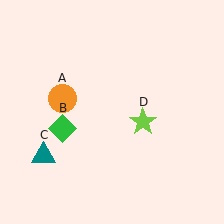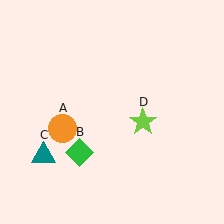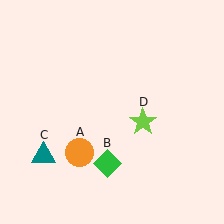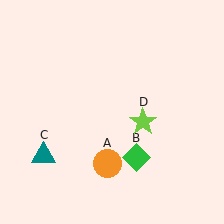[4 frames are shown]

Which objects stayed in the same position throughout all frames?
Teal triangle (object C) and lime star (object D) remained stationary.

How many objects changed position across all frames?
2 objects changed position: orange circle (object A), green diamond (object B).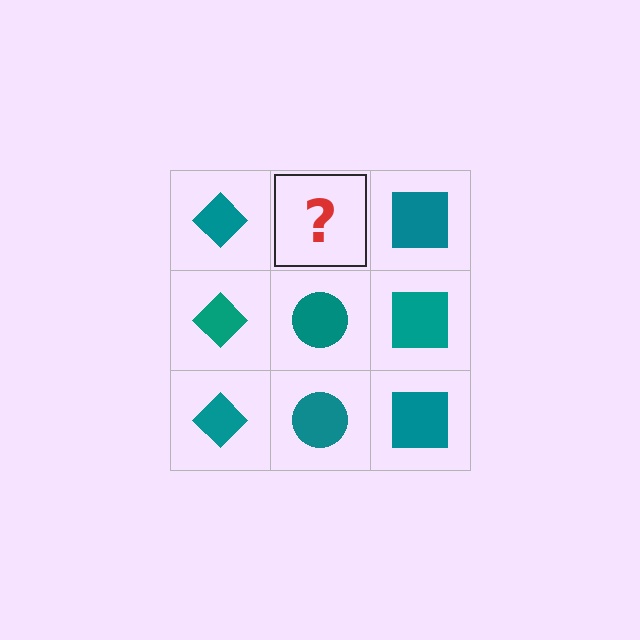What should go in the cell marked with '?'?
The missing cell should contain a teal circle.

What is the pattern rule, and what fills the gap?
The rule is that each column has a consistent shape. The gap should be filled with a teal circle.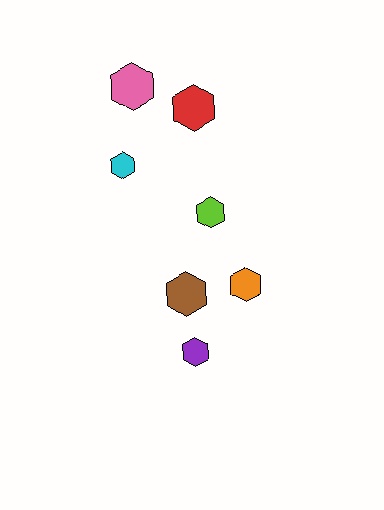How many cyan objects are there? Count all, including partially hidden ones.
There is 1 cyan object.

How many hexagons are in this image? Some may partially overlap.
There are 7 hexagons.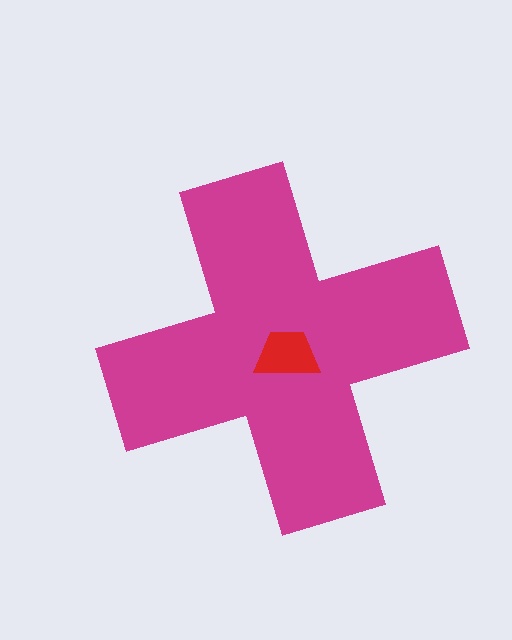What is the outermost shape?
The magenta cross.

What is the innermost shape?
The red trapezoid.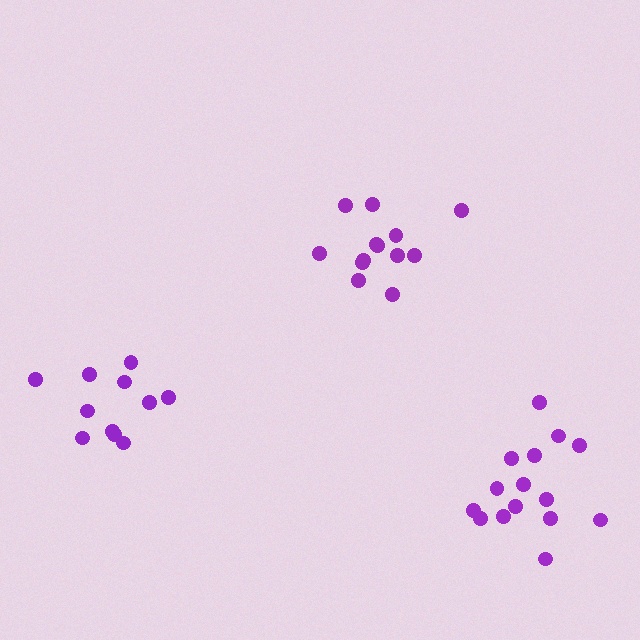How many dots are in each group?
Group 1: 13 dots, Group 2: 11 dots, Group 3: 15 dots (39 total).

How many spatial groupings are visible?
There are 3 spatial groupings.